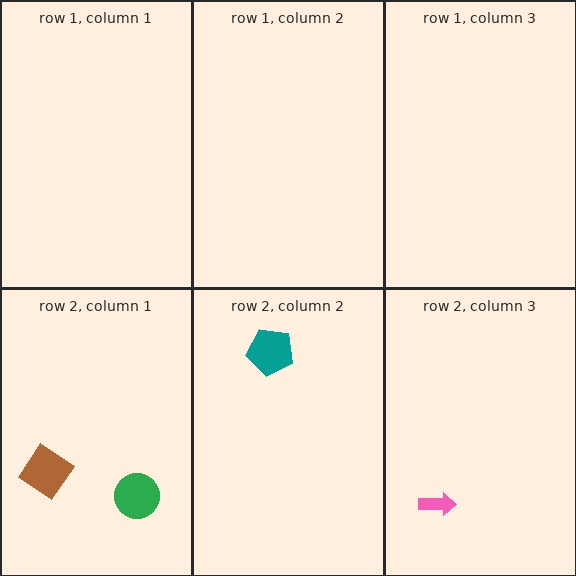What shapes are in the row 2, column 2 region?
The teal pentagon.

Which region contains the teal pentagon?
The row 2, column 2 region.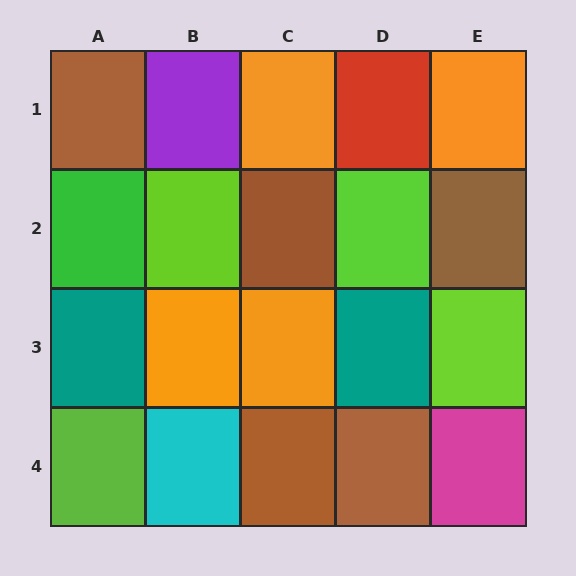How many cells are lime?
4 cells are lime.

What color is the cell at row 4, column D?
Brown.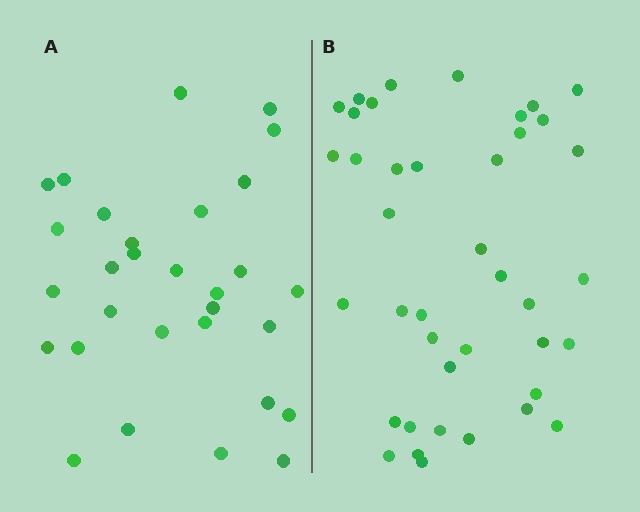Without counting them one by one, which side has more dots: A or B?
Region B (the right region) has more dots.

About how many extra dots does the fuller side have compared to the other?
Region B has roughly 10 or so more dots than region A.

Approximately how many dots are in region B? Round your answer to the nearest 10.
About 40 dots.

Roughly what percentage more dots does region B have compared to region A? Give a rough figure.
About 35% more.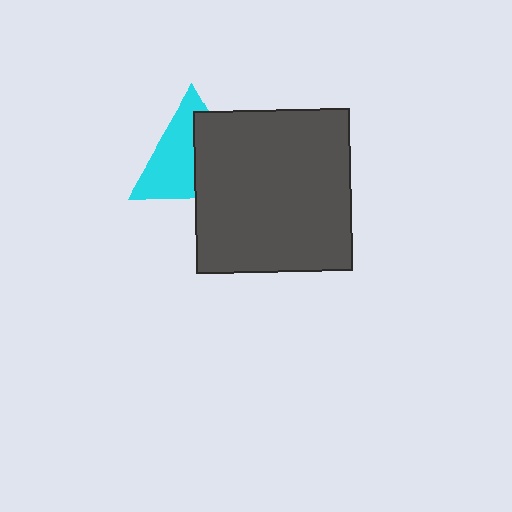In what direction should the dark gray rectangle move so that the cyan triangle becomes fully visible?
The dark gray rectangle should move right. That is the shortest direction to clear the overlap and leave the cyan triangle fully visible.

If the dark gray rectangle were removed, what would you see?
You would see the complete cyan triangle.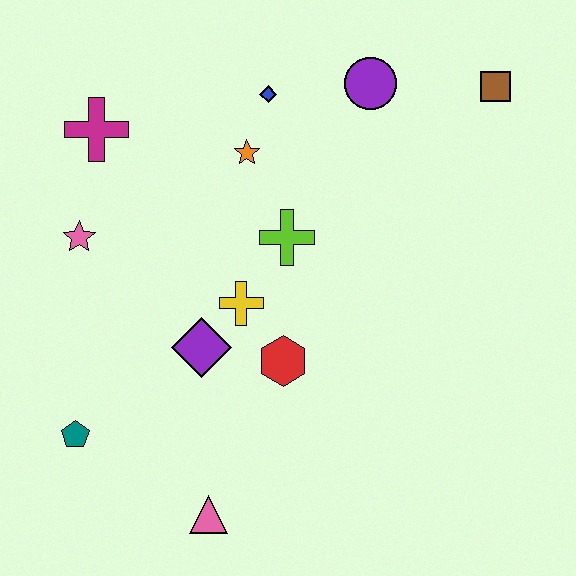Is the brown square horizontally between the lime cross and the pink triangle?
No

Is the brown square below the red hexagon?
No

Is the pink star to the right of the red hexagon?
No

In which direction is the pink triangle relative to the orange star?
The pink triangle is below the orange star.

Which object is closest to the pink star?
The magenta cross is closest to the pink star.